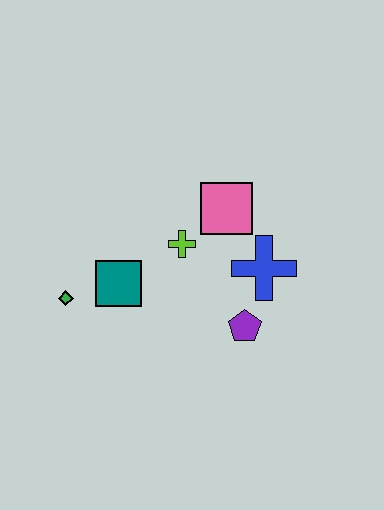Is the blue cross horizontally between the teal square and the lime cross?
No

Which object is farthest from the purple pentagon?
The green diamond is farthest from the purple pentagon.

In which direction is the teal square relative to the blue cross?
The teal square is to the left of the blue cross.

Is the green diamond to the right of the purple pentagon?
No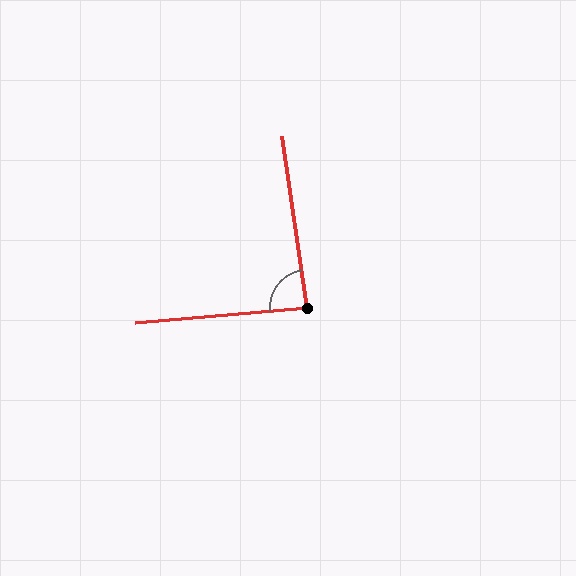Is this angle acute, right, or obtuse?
It is approximately a right angle.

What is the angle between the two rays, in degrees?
Approximately 87 degrees.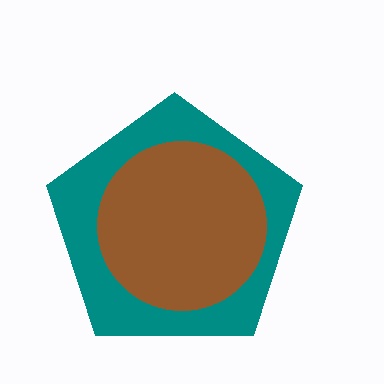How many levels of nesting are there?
2.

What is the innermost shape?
The brown circle.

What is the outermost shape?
The teal pentagon.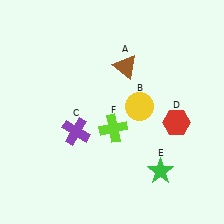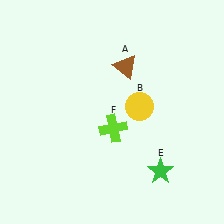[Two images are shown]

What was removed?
The purple cross (C), the red hexagon (D) were removed in Image 2.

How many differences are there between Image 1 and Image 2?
There are 2 differences between the two images.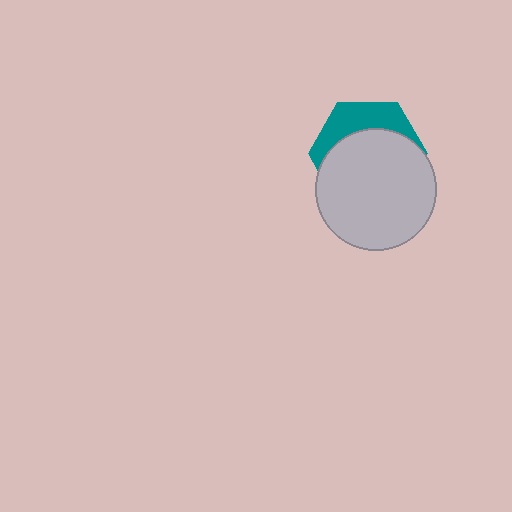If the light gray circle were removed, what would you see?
You would see the complete teal hexagon.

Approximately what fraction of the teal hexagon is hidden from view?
Roughly 67% of the teal hexagon is hidden behind the light gray circle.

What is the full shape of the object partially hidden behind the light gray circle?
The partially hidden object is a teal hexagon.